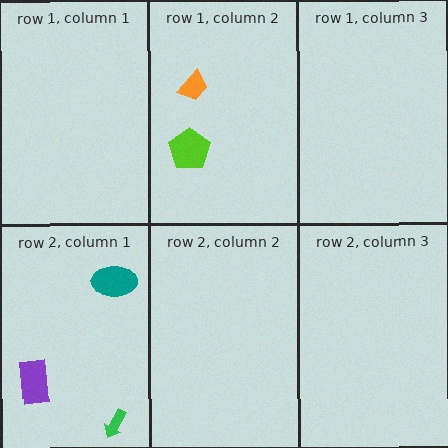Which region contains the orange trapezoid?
The row 1, column 2 region.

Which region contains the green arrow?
The row 2, column 1 region.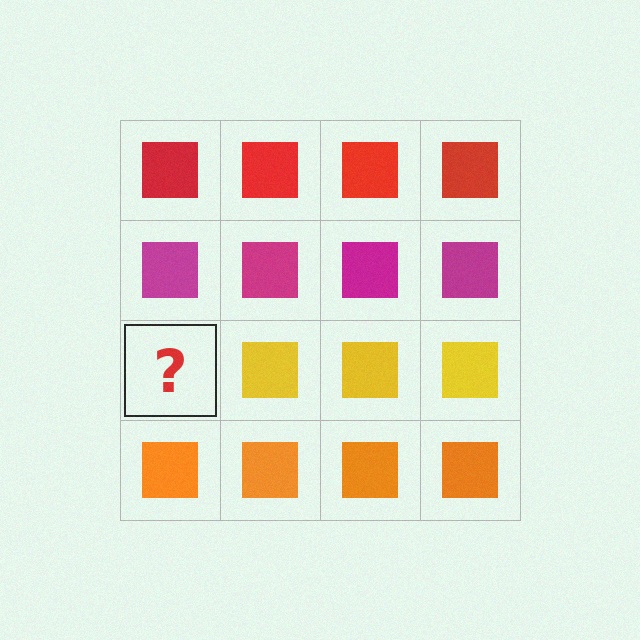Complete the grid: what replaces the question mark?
The question mark should be replaced with a yellow square.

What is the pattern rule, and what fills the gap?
The rule is that each row has a consistent color. The gap should be filled with a yellow square.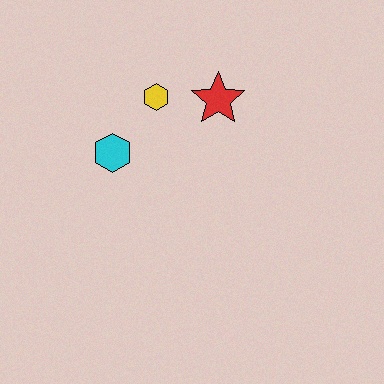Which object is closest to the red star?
The yellow hexagon is closest to the red star.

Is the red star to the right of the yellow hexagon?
Yes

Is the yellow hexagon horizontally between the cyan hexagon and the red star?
Yes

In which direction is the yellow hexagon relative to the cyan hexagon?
The yellow hexagon is above the cyan hexagon.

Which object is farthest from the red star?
The cyan hexagon is farthest from the red star.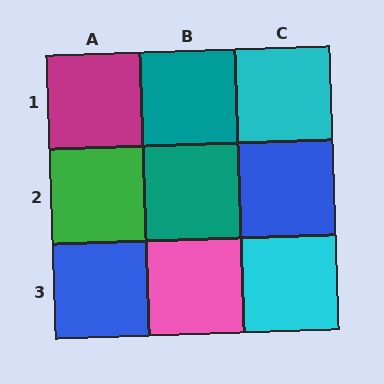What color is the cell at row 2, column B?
Teal.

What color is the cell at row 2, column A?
Green.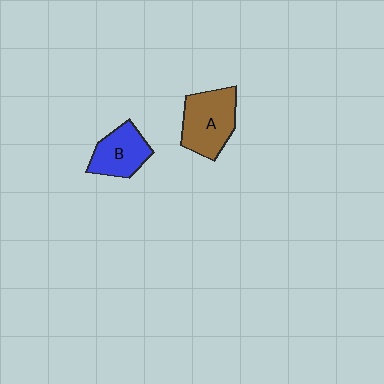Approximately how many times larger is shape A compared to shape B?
Approximately 1.3 times.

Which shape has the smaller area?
Shape B (blue).